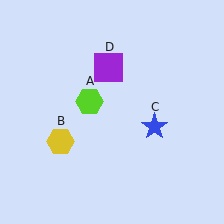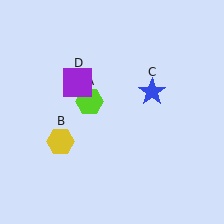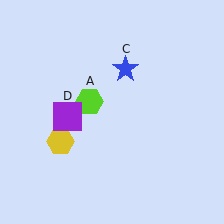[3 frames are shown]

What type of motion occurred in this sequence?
The blue star (object C), purple square (object D) rotated counterclockwise around the center of the scene.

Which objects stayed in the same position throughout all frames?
Lime hexagon (object A) and yellow hexagon (object B) remained stationary.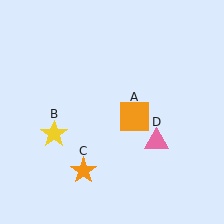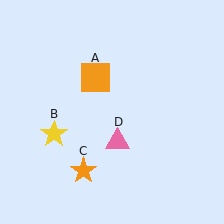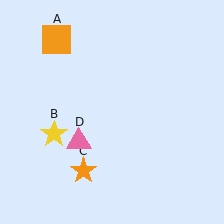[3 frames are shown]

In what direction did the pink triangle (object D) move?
The pink triangle (object D) moved left.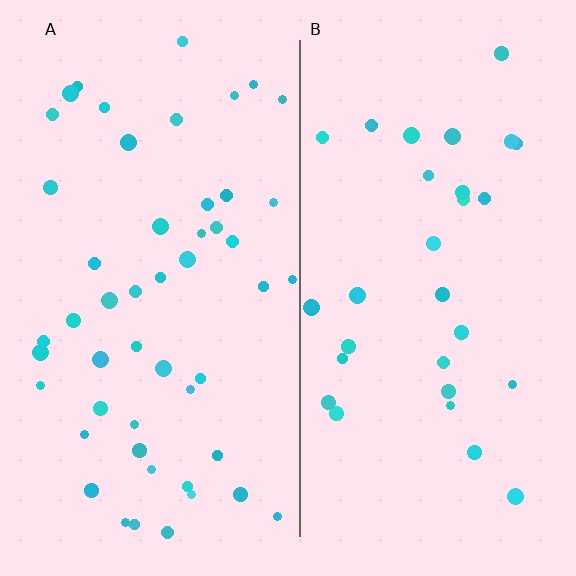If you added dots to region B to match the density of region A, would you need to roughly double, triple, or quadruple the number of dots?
Approximately double.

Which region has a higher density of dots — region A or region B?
A (the left).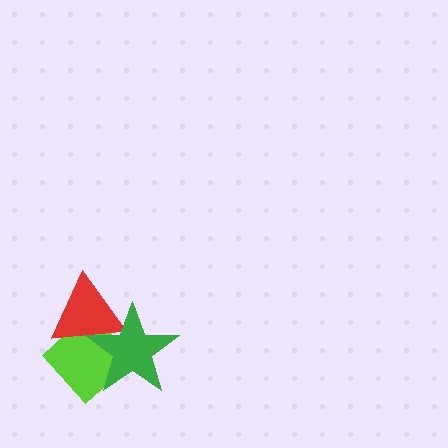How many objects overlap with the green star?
2 objects overlap with the green star.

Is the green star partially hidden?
No, no other shape covers it.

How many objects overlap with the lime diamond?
2 objects overlap with the lime diamond.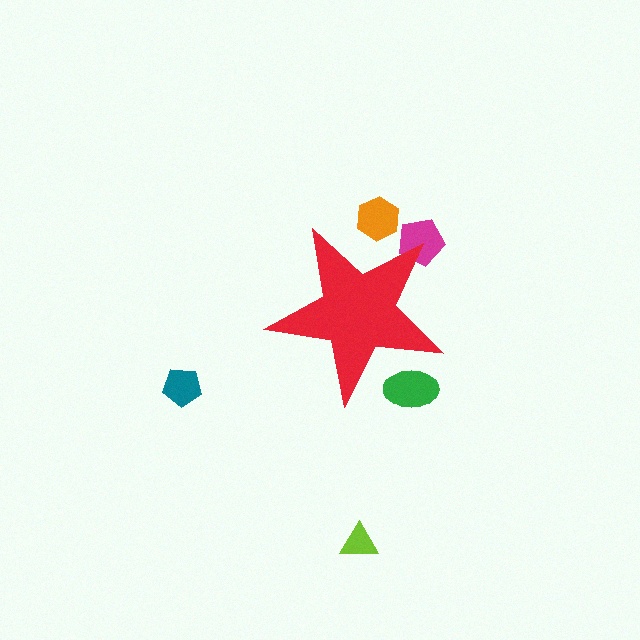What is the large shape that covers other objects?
A red star.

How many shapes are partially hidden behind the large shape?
3 shapes are partially hidden.